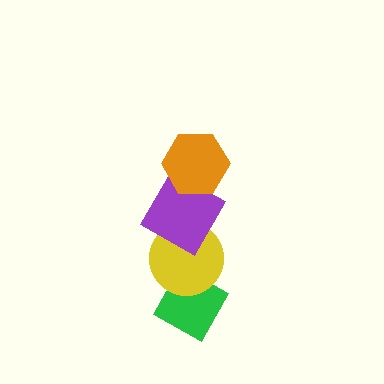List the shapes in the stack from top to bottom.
From top to bottom: the orange hexagon, the purple square, the yellow circle, the green diamond.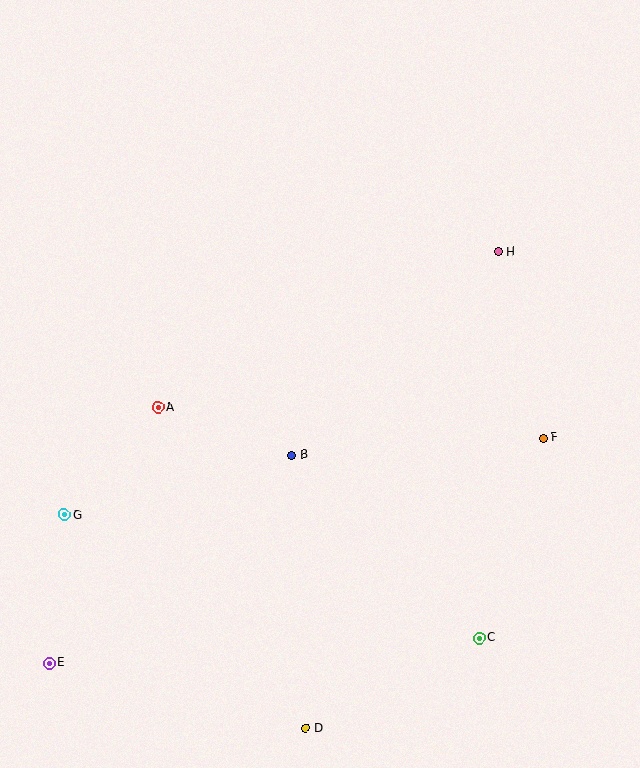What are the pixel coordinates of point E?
Point E is at (49, 663).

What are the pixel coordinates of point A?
Point A is at (158, 407).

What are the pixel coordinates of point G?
Point G is at (64, 515).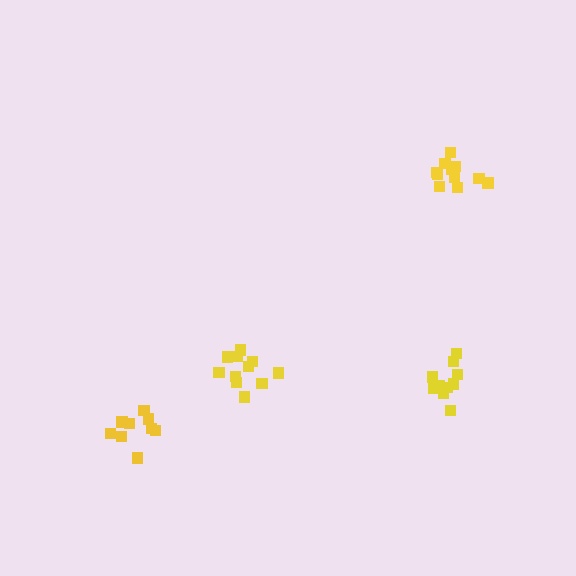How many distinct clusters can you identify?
There are 4 distinct clusters.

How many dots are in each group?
Group 1: 11 dots, Group 2: 10 dots, Group 3: 12 dots, Group 4: 9 dots (42 total).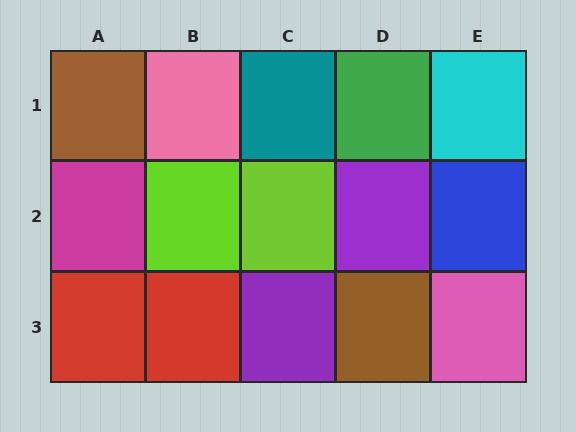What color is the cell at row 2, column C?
Lime.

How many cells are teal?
1 cell is teal.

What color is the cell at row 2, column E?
Blue.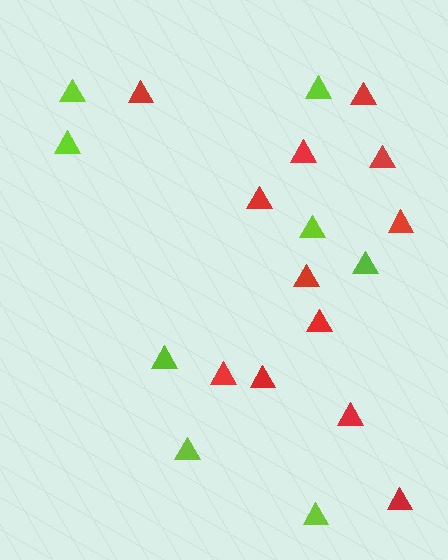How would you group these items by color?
There are 2 groups: one group of red triangles (12) and one group of lime triangles (8).